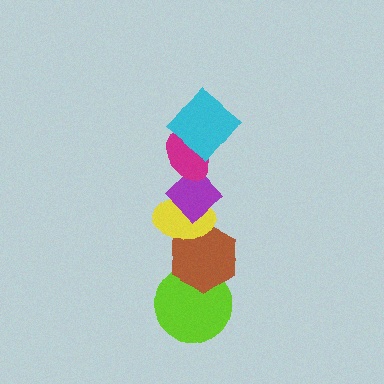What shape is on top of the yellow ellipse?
The purple diamond is on top of the yellow ellipse.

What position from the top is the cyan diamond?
The cyan diamond is 1st from the top.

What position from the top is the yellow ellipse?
The yellow ellipse is 4th from the top.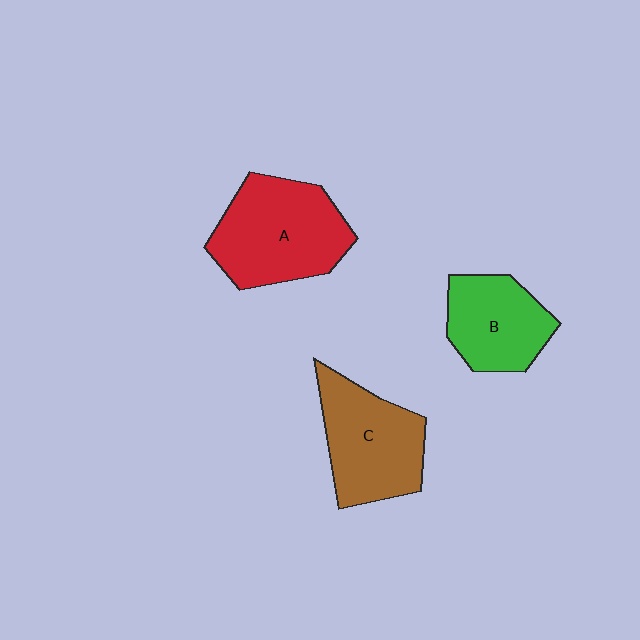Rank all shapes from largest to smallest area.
From largest to smallest: A (red), C (brown), B (green).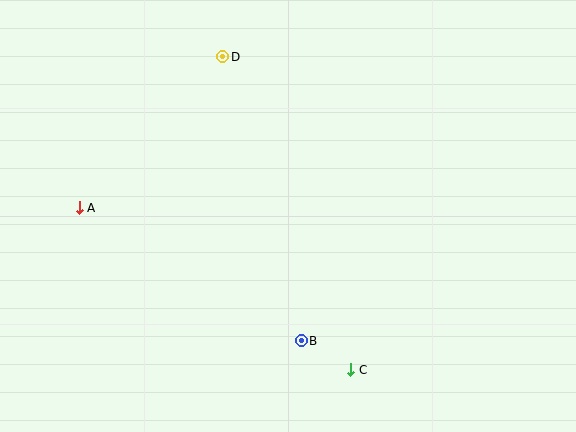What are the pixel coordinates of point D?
Point D is at (223, 57).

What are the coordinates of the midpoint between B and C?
The midpoint between B and C is at (326, 355).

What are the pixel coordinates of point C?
Point C is at (351, 370).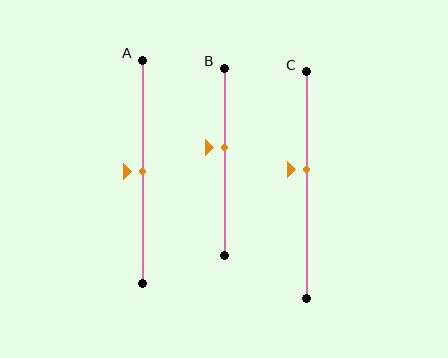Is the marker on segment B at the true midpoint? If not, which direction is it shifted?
No, the marker on segment B is shifted upward by about 8% of the segment length.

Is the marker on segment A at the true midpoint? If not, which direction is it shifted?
Yes, the marker on segment A is at the true midpoint.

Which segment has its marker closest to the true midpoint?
Segment A has its marker closest to the true midpoint.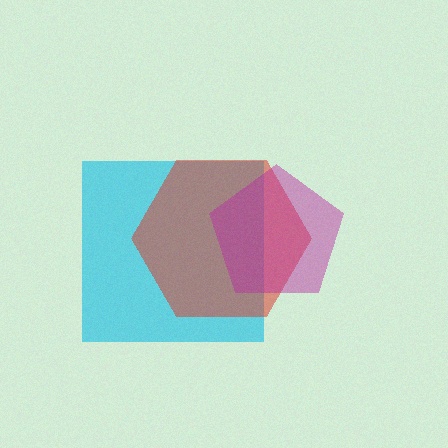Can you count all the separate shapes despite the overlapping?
Yes, there are 3 separate shapes.